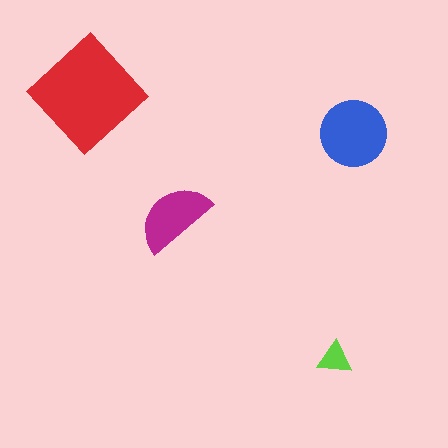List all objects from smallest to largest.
The lime triangle, the magenta semicircle, the blue circle, the red diamond.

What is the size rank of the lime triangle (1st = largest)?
4th.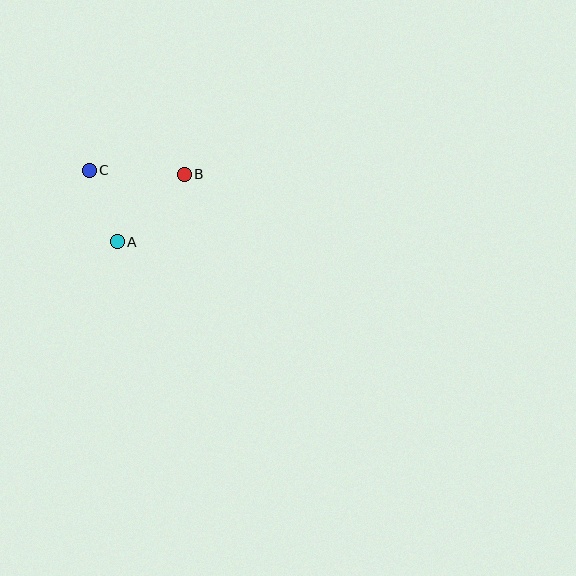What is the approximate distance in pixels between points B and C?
The distance between B and C is approximately 95 pixels.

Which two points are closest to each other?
Points A and C are closest to each other.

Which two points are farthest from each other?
Points A and B are farthest from each other.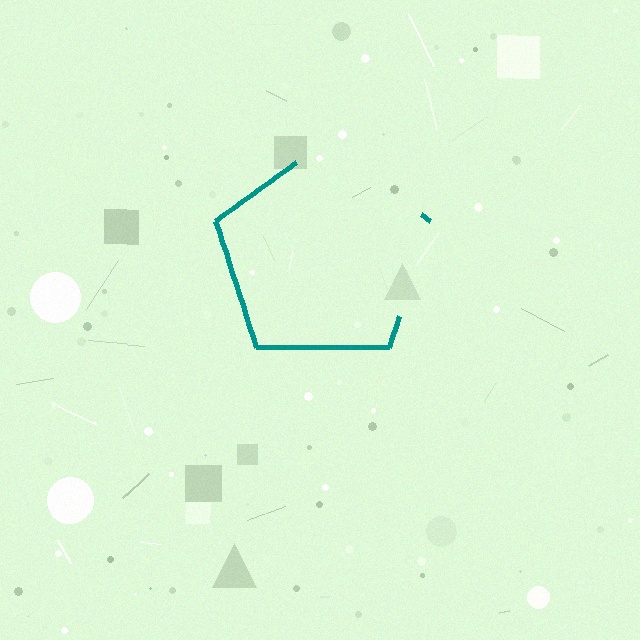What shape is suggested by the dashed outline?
The dashed outline suggests a pentagon.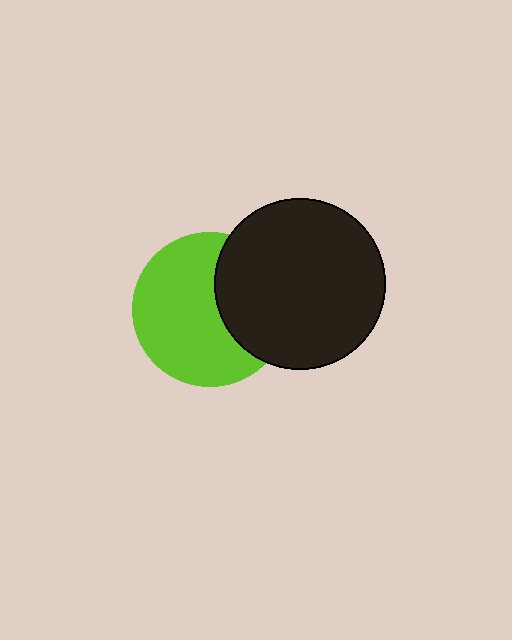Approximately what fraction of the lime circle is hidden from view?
Roughly 35% of the lime circle is hidden behind the black circle.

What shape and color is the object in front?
The object in front is a black circle.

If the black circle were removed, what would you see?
You would see the complete lime circle.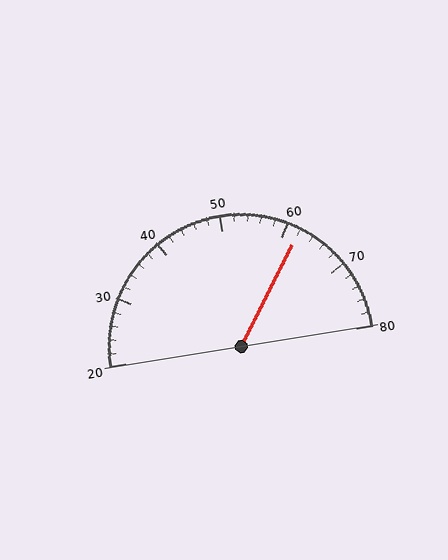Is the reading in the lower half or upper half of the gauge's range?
The reading is in the upper half of the range (20 to 80).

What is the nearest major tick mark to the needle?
The nearest major tick mark is 60.